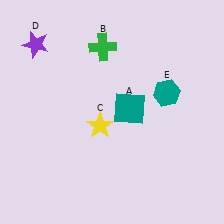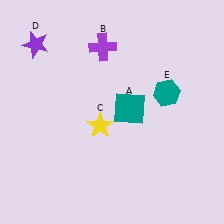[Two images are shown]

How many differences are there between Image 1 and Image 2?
There is 1 difference between the two images.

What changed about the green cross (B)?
In Image 1, B is green. In Image 2, it changed to purple.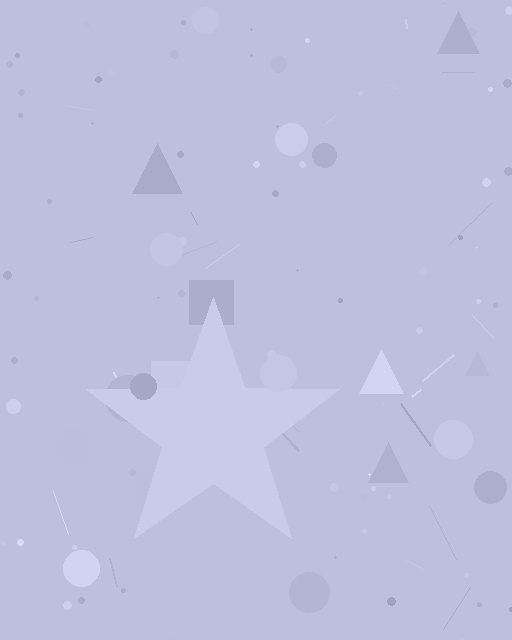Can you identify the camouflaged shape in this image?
The camouflaged shape is a star.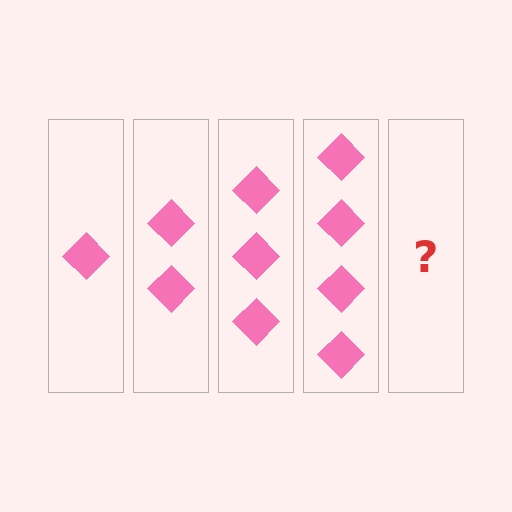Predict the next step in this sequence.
The next step is 5 diamonds.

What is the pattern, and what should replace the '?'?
The pattern is that each step adds one more diamond. The '?' should be 5 diamonds.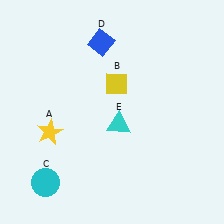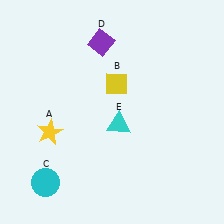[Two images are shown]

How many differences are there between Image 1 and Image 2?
There is 1 difference between the two images.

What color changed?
The diamond (D) changed from blue in Image 1 to purple in Image 2.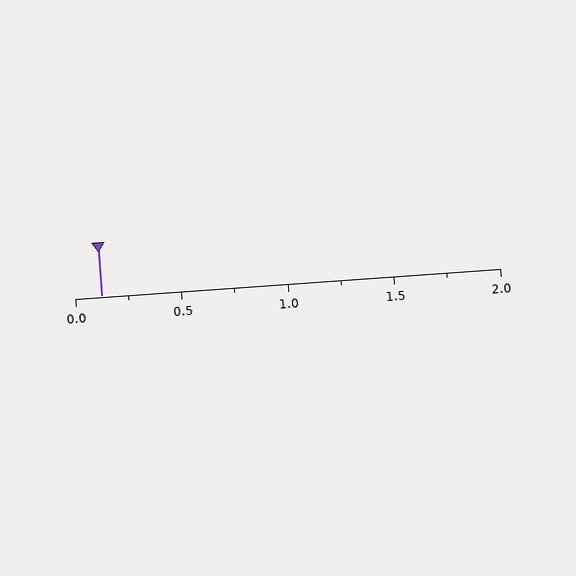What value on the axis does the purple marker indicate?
The marker indicates approximately 0.12.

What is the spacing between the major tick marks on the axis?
The major ticks are spaced 0.5 apart.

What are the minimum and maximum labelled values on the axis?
The axis runs from 0.0 to 2.0.